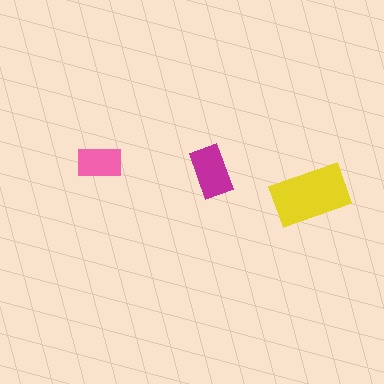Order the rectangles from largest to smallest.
the yellow one, the magenta one, the pink one.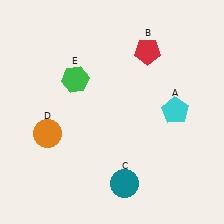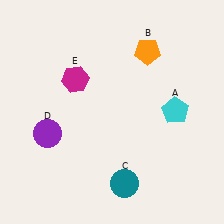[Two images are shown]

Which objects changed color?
B changed from red to orange. D changed from orange to purple. E changed from green to magenta.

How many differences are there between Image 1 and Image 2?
There are 3 differences between the two images.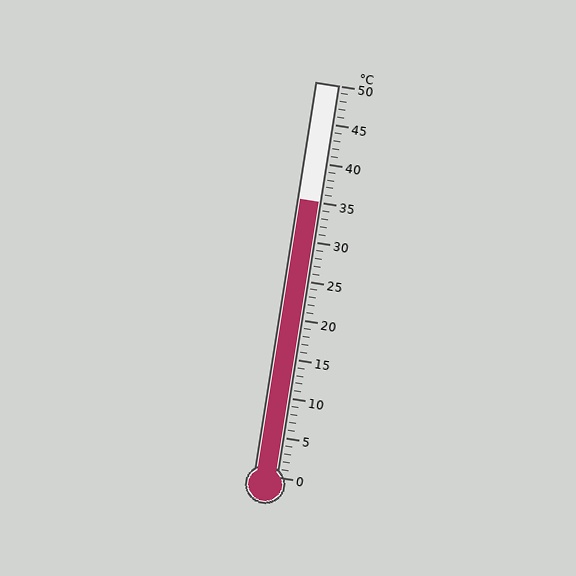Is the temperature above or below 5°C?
The temperature is above 5°C.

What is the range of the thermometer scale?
The thermometer scale ranges from 0°C to 50°C.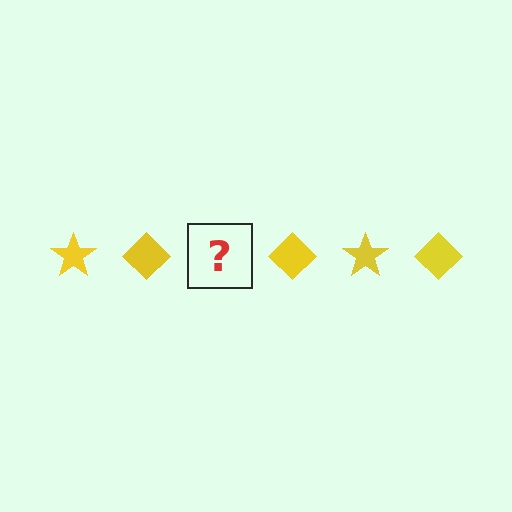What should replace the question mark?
The question mark should be replaced with a yellow star.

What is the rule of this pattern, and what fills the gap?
The rule is that the pattern cycles through star, diamond shapes in yellow. The gap should be filled with a yellow star.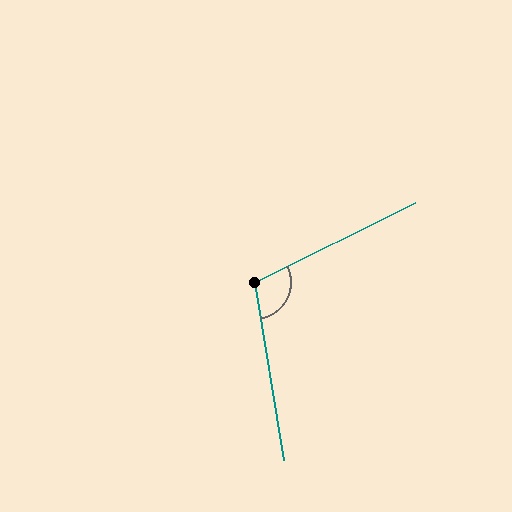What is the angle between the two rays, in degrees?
Approximately 107 degrees.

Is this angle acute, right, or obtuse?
It is obtuse.